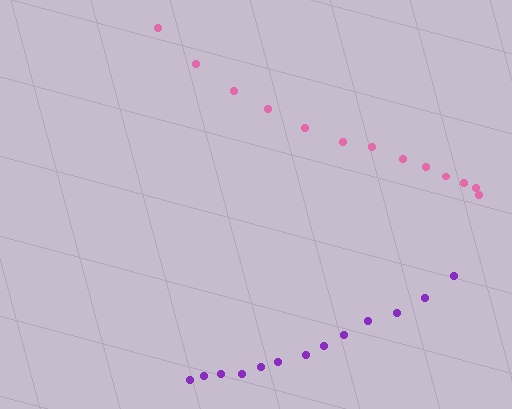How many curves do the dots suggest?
There are 2 distinct paths.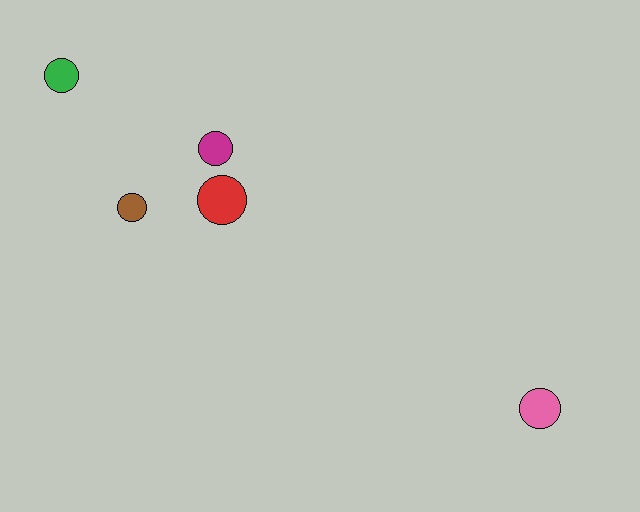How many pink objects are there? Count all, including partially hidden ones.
There is 1 pink object.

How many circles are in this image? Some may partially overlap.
There are 5 circles.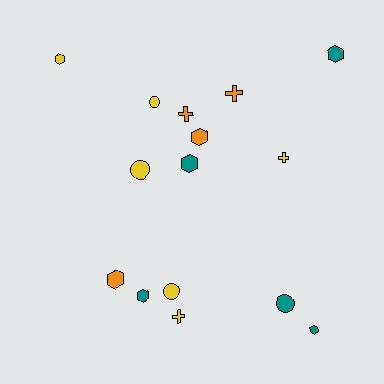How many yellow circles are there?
There are 3 yellow circles.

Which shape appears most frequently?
Hexagon, with 7 objects.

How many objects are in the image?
There are 15 objects.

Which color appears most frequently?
Yellow, with 6 objects.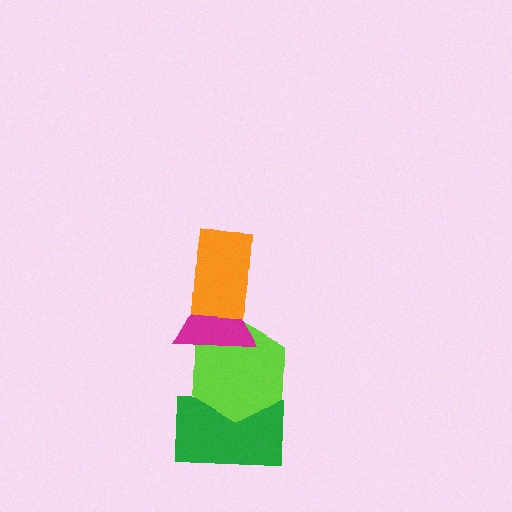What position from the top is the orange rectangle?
The orange rectangle is 1st from the top.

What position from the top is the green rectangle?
The green rectangle is 4th from the top.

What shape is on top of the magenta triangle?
The orange rectangle is on top of the magenta triangle.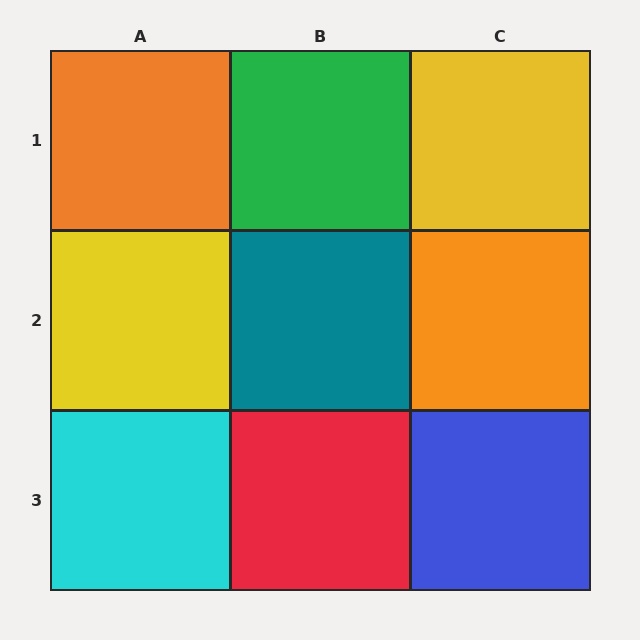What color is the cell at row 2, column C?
Orange.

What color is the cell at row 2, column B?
Teal.